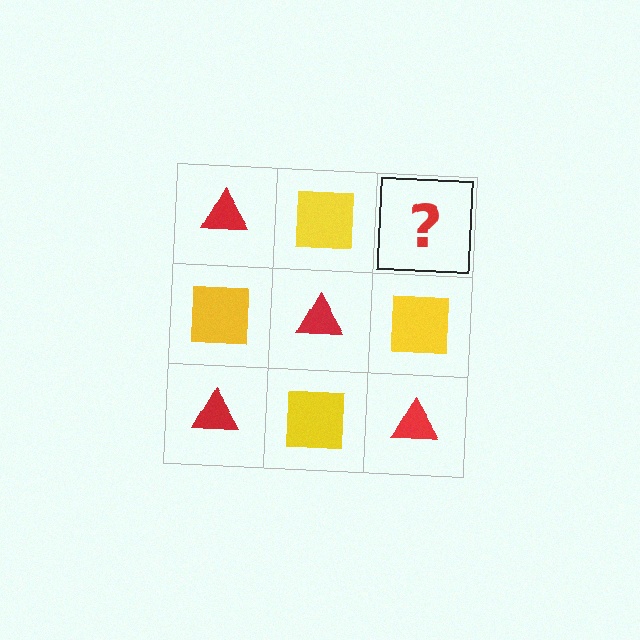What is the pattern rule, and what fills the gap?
The rule is that it alternates red triangle and yellow square in a checkerboard pattern. The gap should be filled with a red triangle.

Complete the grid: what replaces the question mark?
The question mark should be replaced with a red triangle.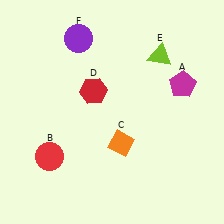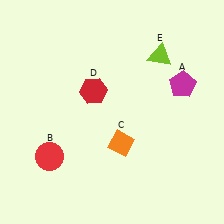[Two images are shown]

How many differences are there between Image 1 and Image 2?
There is 1 difference between the two images.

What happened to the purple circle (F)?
The purple circle (F) was removed in Image 2. It was in the top-left area of Image 1.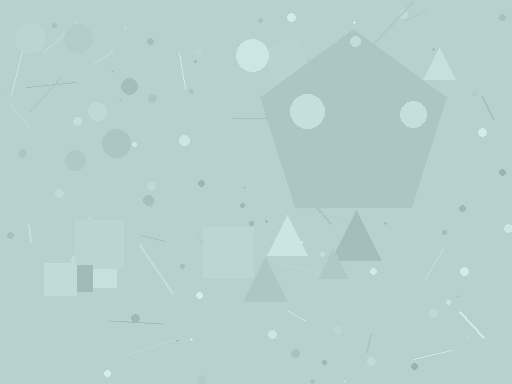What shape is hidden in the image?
A pentagon is hidden in the image.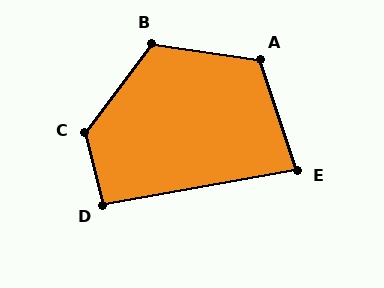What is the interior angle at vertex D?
Approximately 94 degrees (approximately right).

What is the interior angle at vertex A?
Approximately 117 degrees (obtuse).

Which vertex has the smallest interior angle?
E, at approximately 82 degrees.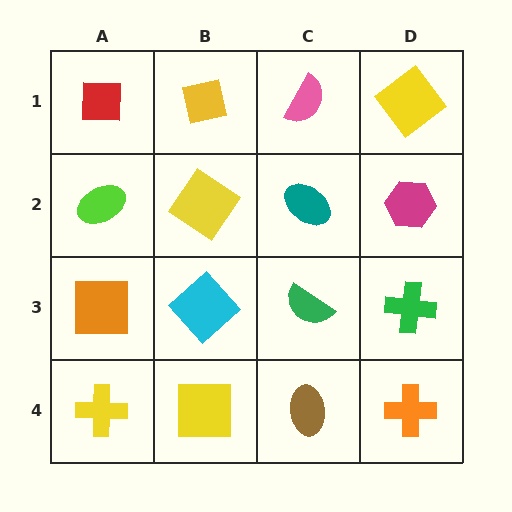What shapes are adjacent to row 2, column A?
A red square (row 1, column A), an orange square (row 3, column A), a yellow diamond (row 2, column B).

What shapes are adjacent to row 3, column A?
A lime ellipse (row 2, column A), a yellow cross (row 4, column A), a cyan diamond (row 3, column B).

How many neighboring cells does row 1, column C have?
3.